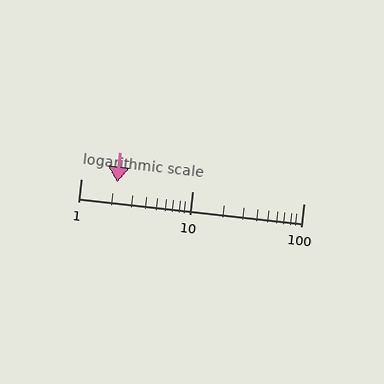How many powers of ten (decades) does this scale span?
The scale spans 2 decades, from 1 to 100.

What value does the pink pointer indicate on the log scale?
The pointer indicates approximately 2.1.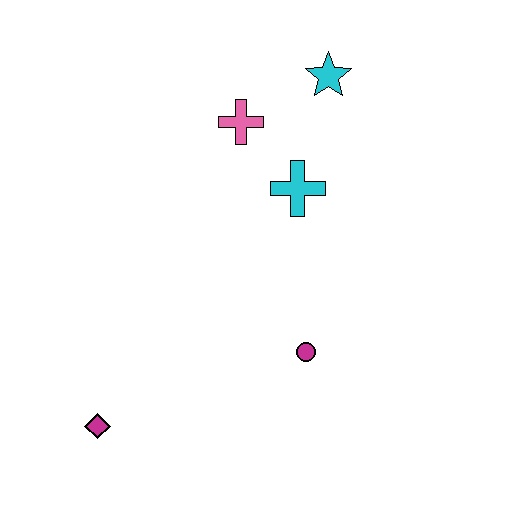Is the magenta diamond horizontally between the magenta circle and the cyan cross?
No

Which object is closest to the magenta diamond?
The magenta circle is closest to the magenta diamond.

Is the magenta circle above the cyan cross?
No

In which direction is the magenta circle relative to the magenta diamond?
The magenta circle is to the right of the magenta diamond.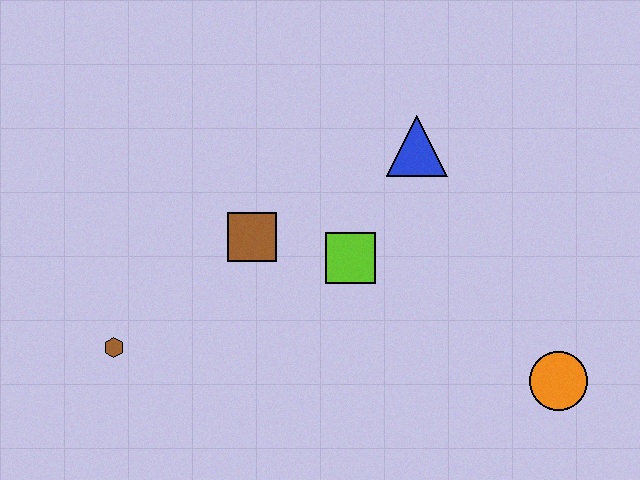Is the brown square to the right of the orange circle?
No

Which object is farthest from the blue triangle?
The brown hexagon is farthest from the blue triangle.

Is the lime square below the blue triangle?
Yes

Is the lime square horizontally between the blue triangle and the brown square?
Yes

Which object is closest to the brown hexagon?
The brown square is closest to the brown hexagon.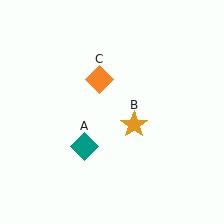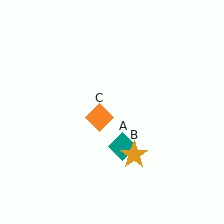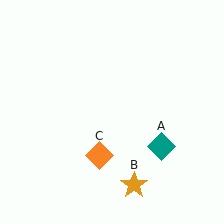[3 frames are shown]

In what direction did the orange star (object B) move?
The orange star (object B) moved down.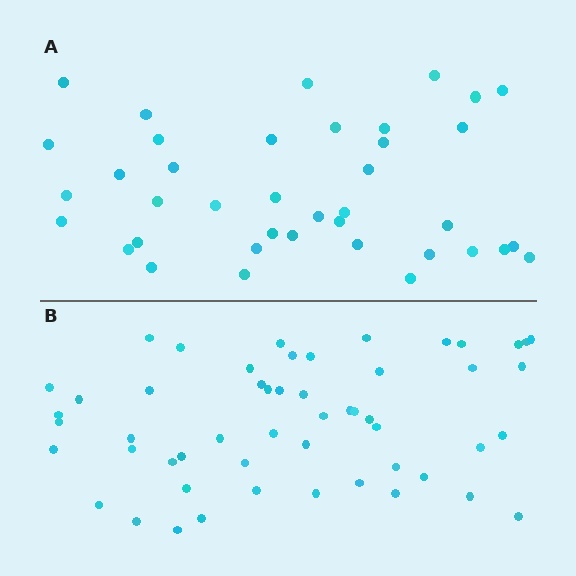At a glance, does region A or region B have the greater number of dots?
Region B (the bottom region) has more dots.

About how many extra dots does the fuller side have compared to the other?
Region B has approximately 15 more dots than region A.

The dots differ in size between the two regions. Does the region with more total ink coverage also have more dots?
No. Region A has more total ink coverage because its dots are larger, but region B actually contains more individual dots. Total area can be misleading — the number of items is what matters here.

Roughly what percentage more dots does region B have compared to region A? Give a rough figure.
About 35% more.